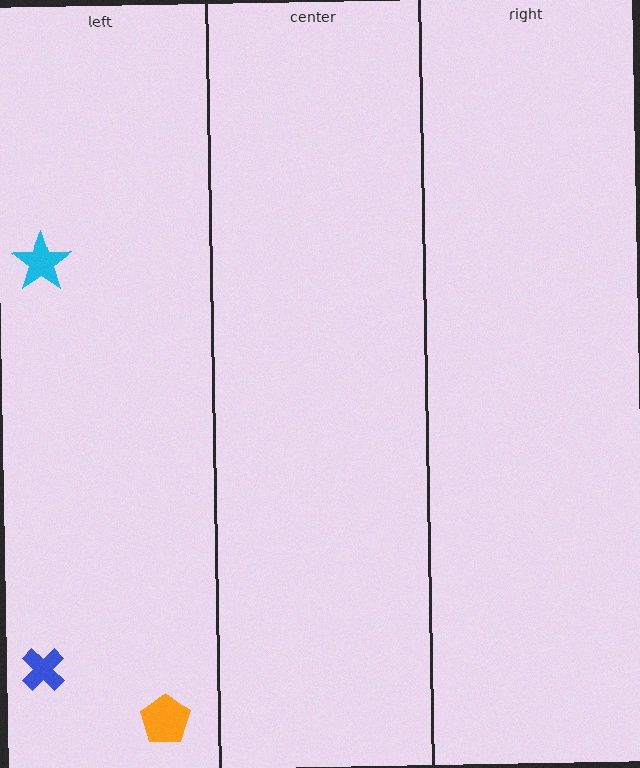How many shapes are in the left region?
3.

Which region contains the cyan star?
The left region.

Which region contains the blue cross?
The left region.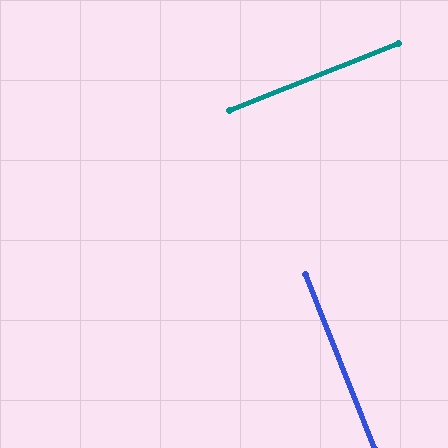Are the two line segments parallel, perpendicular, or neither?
Perpendicular — they meet at approximately 90°.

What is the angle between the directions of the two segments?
Approximately 90 degrees.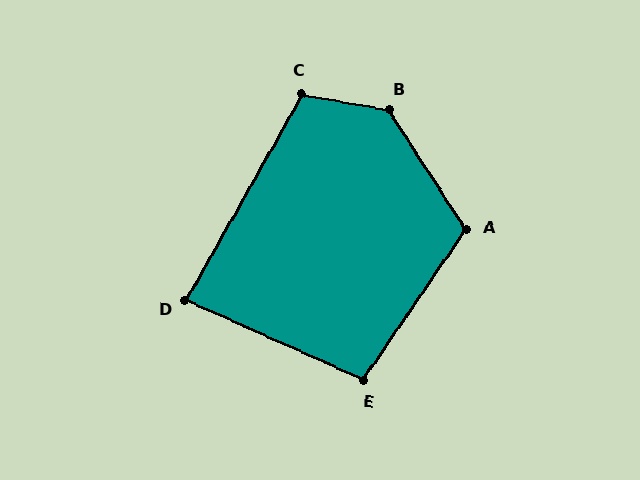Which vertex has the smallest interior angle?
D, at approximately 85 degrees.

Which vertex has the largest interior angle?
B, at approximately 133 degrees.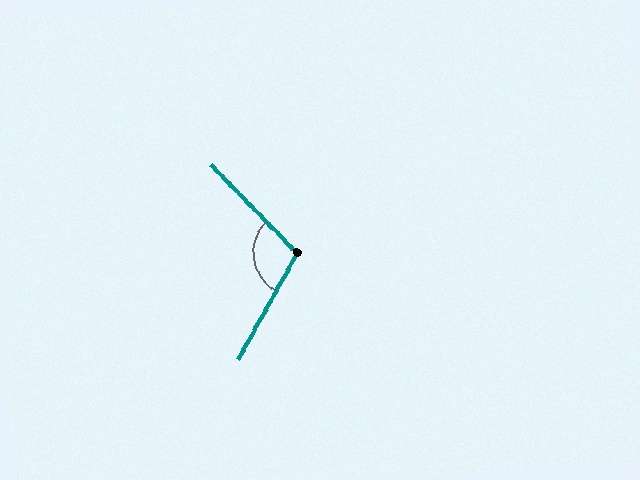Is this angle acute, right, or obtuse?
It is obtuse.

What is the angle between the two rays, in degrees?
Approximately 106 degrees.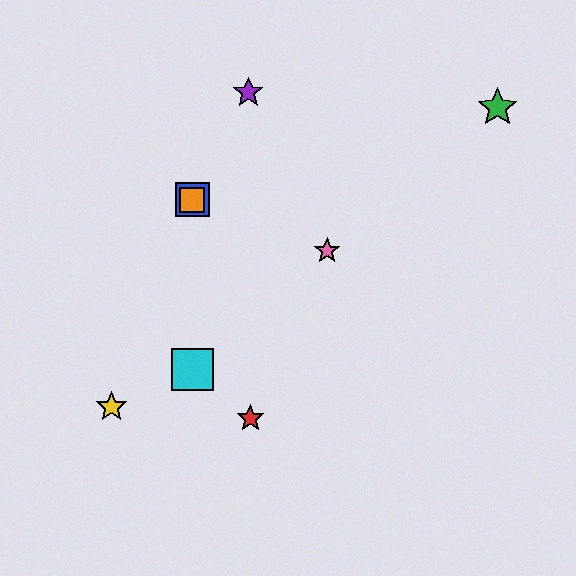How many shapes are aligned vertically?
3 shapes (the blue square, the orange square, the cyan square) are aligned vertically.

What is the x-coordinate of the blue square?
The blue square is at x≈192.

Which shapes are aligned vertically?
The blue square, the orange square, the cyan square are aligned vertically.